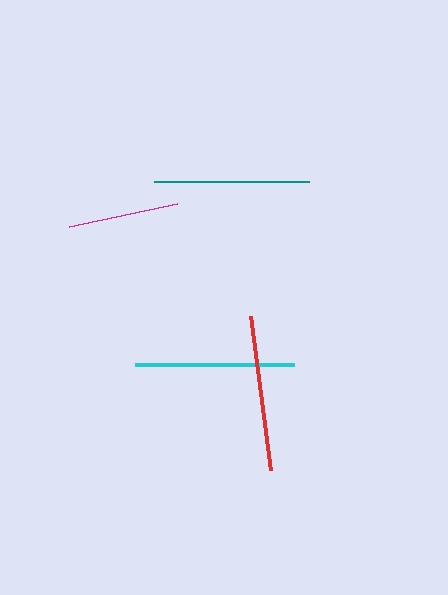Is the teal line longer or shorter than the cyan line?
The cyan line is longer than the teal line.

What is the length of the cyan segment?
The cyan segment is approximately 158 pixels long.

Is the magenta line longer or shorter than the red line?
The red line is longer than the magenta line.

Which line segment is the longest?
The cyan line is the longest at approximately 158 pixels.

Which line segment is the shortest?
The magenta line is the shortest at approximately 110 pixels.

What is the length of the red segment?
The red segment is approximately 156 pixels long.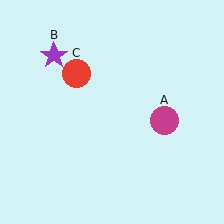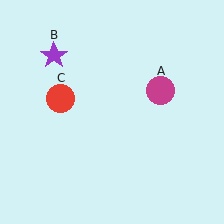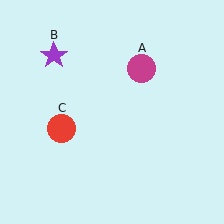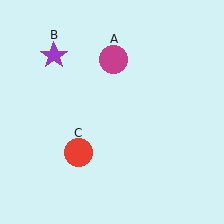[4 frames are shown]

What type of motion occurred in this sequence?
The magenta circle (object A), red circle (object C) rotated counterclockwise around the center of the scene.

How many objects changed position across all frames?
2 objects changed position: magenta circle (object A), red circle (object C).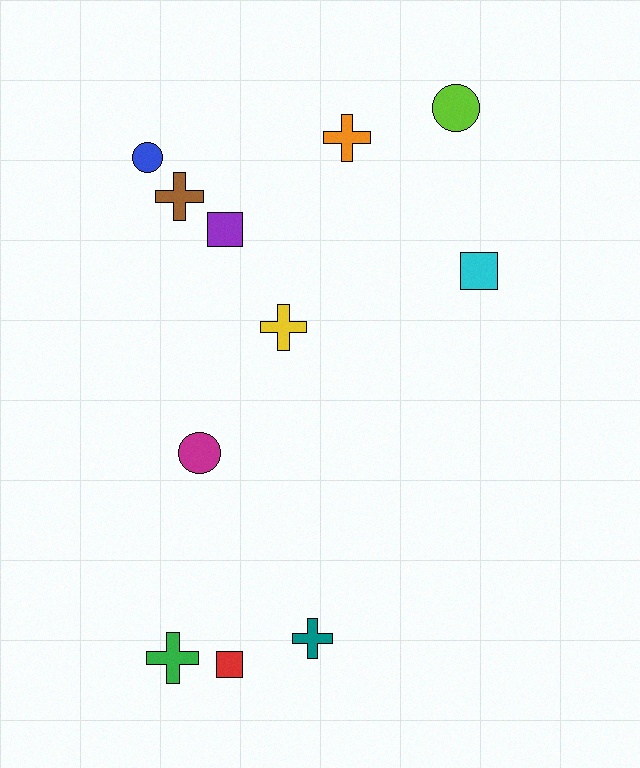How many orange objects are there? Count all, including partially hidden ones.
There is 1 orange object.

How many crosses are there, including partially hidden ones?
There are 5 crosses.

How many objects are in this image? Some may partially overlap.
There are 11 objects.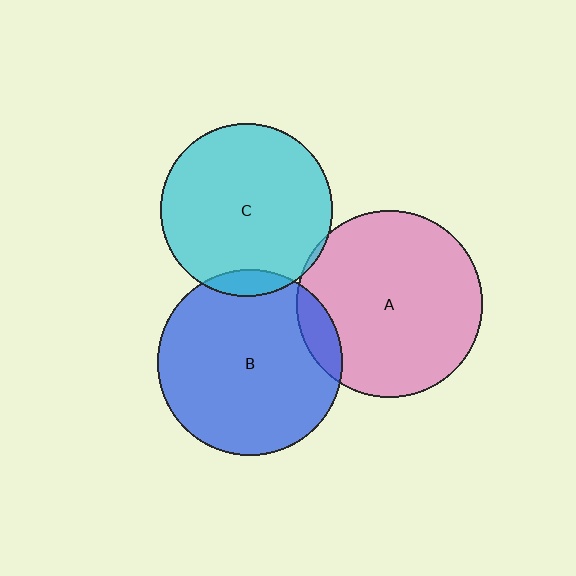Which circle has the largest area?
Circle A (pink).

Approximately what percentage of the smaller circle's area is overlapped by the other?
Approximately 5%.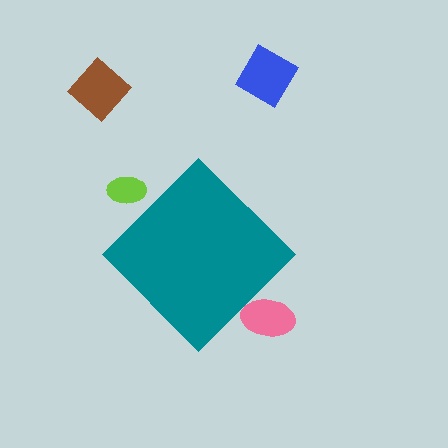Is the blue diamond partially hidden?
No, the blue diamond is fully visible.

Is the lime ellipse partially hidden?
Yes, the lime ellipse is partially hidden behind the teal diamond.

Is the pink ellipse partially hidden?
Yes, the pink ellipse is partially hidden behind the teal diamond.